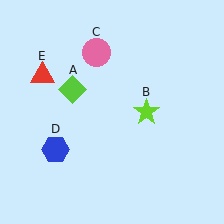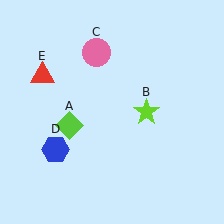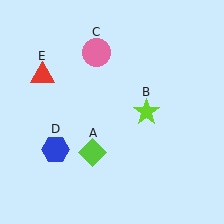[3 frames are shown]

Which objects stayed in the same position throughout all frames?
Lime star (object B) and pink circle (object C) and blue hexagon (object D) and red triangle (object E) remained stationary.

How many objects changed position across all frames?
1 object changed position: lime diamond (object A).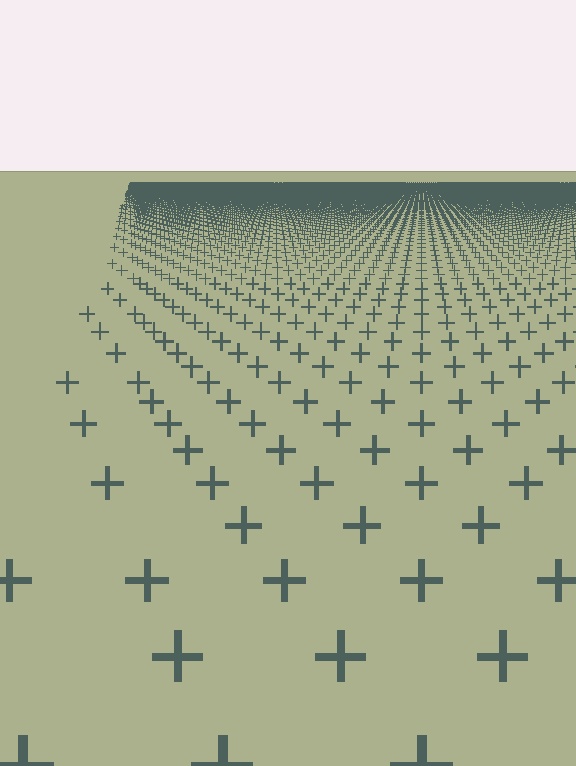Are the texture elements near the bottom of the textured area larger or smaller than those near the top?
Larger. Near the bottom, elements are closer to the viewer and appear at a bigger on-screen size.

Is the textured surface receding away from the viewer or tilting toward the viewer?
The surface is receding away from the viewer. Texture elements get smaller and denser toward the top.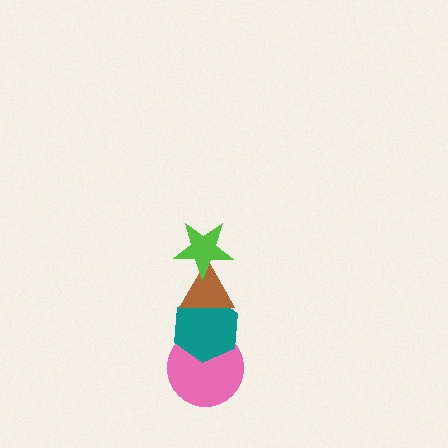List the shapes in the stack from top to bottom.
From top to bottom: the lime star, the brown triangle, the teal hexagon, the pink circle.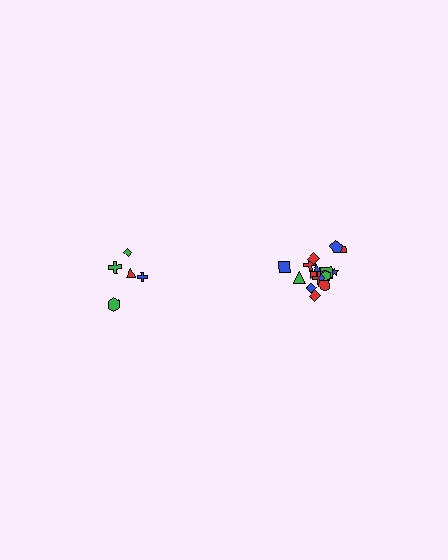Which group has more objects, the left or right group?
The right group.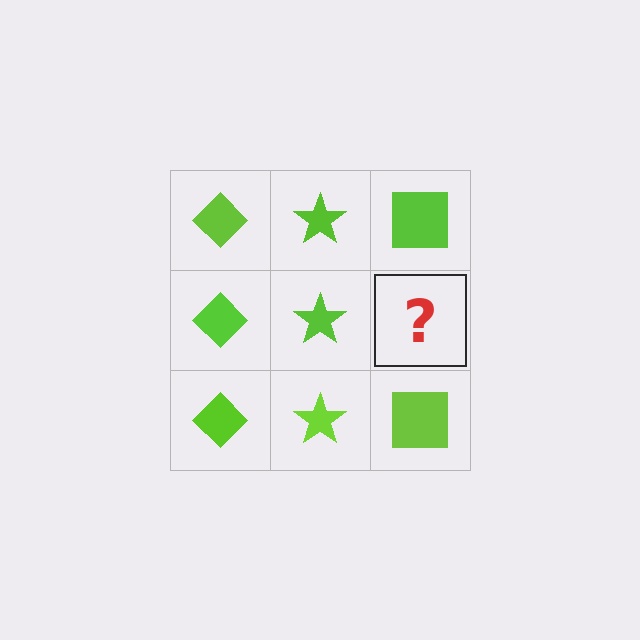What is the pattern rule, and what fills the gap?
The rule is that each column has a consistent shape. The gap should be filled with a lime square.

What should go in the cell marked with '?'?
The missing cell should contain a lime square.